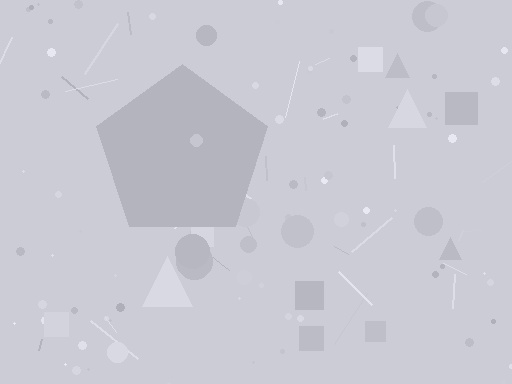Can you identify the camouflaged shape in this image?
The camouflaged shape is a pentagon.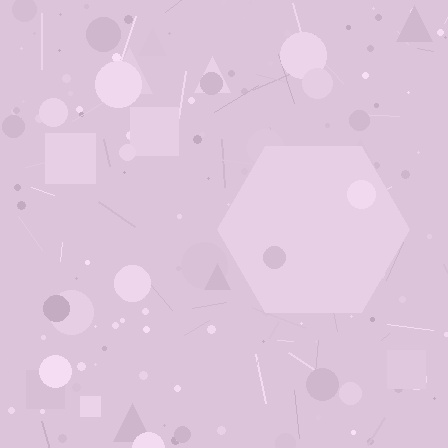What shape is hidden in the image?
A hexagon is hidden in the image.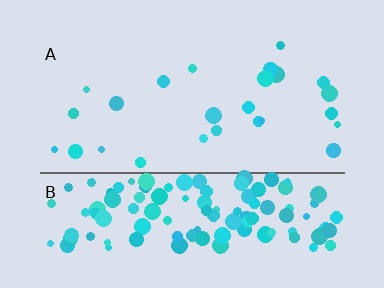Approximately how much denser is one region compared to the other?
Approximately 5.7× — region B over region A.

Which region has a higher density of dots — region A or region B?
B (the bottom).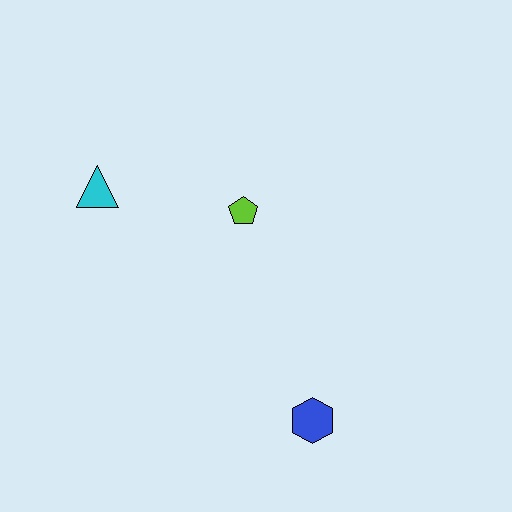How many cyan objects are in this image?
There is 1 cyan object.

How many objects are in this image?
There are 3 objects.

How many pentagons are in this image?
There is 1 pentagon.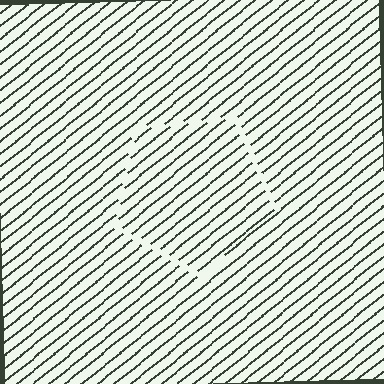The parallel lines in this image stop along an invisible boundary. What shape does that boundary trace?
An illusory pentagon. The interior of the shape contains the same grating, shifted by half a period — the contour is defined by the phase discontinuity where line-ends from the inner and outer gratings abut.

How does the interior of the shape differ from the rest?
The interior of the shape contains the same grating, shifted by half a period — the contour is defined by the phase discontinuity where line-ends from the inner and outer gratings abut.